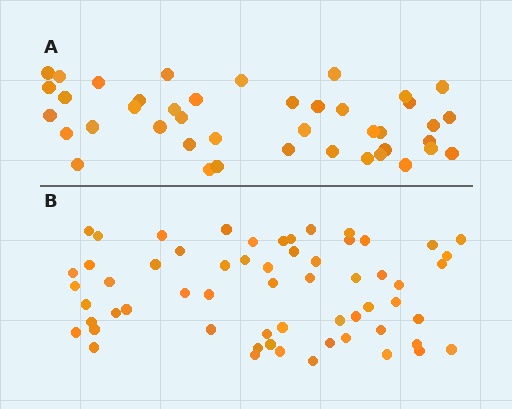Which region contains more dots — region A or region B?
Region B (the bottom region) has more dots.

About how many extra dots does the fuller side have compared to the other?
Region B has approximately 20 more dots than region A.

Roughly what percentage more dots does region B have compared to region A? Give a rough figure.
About 45% more.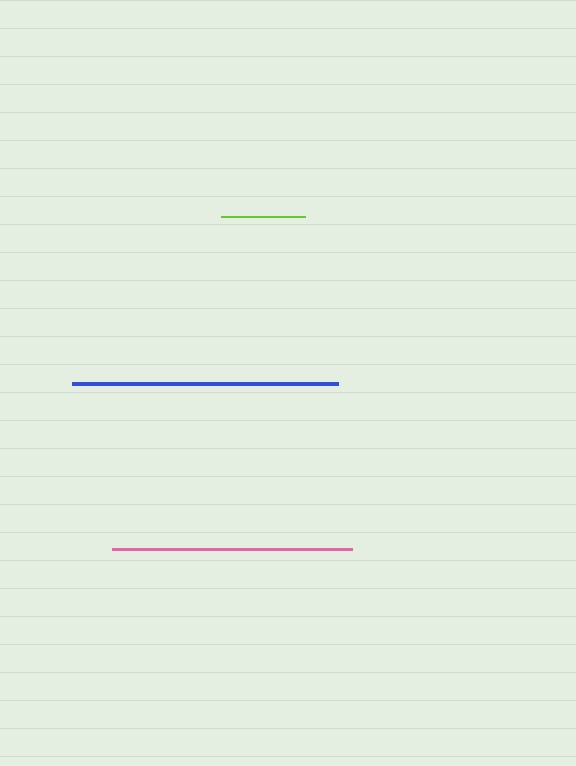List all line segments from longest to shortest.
From longest to shortest: blue, pink, lime.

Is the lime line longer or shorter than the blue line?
The blue line is longer than the lime line.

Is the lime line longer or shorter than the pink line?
The pink line is longer than the lime line.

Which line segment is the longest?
The blue line is the longest at approximately 266 pixels.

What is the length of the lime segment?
The lime segment is approximately 84 pixels long.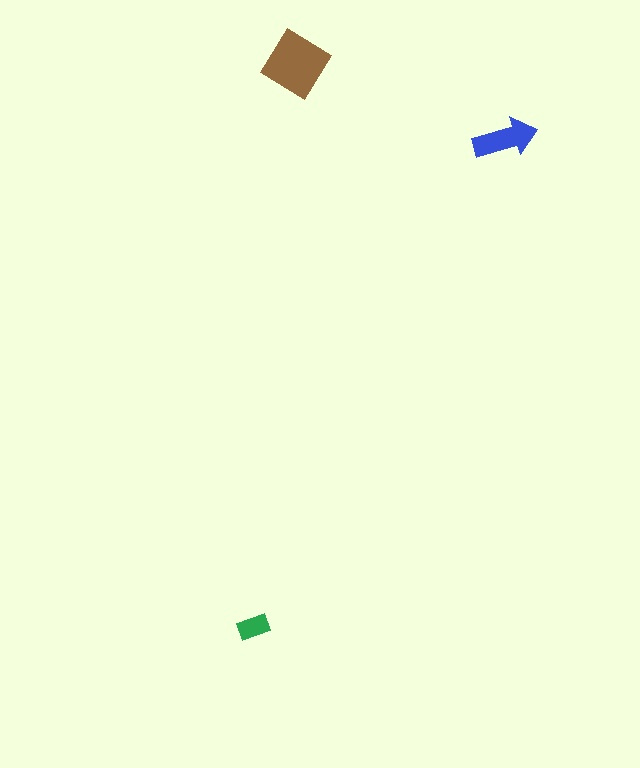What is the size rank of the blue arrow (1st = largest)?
2nd.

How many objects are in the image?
There are 3 objects in the image.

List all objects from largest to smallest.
The brown diamond, the blue arrow, the green rectangle.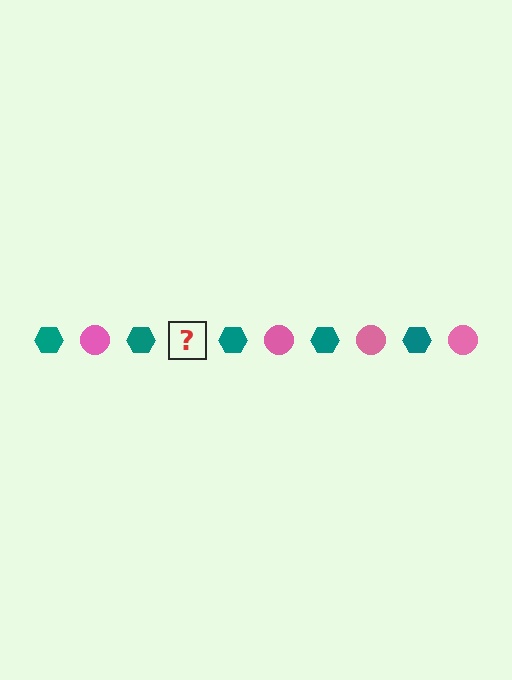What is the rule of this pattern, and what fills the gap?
The rule is that the pattern alternates between teal hexagon and pink circle. The gap should be filled with a pink circle.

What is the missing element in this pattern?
The missing element is a pink circle.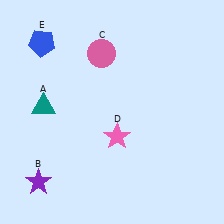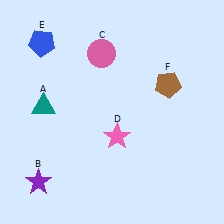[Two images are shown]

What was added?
A brown pentagon (F) was added in Image 2.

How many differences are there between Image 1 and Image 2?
There is 1 difference between the two images.